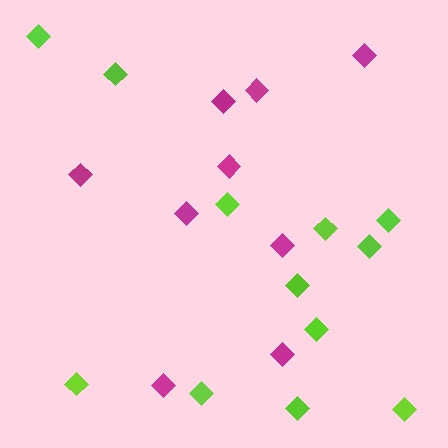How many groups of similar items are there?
There are 2 groups: one group of magenta diamonds (9) and one group of lime diamonds (12).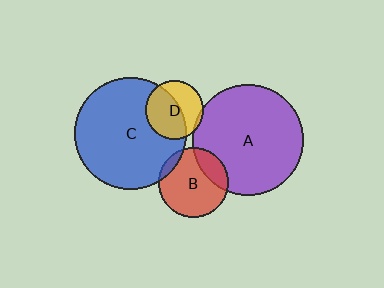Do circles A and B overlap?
Yes.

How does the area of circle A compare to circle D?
Approximately 3.6 times.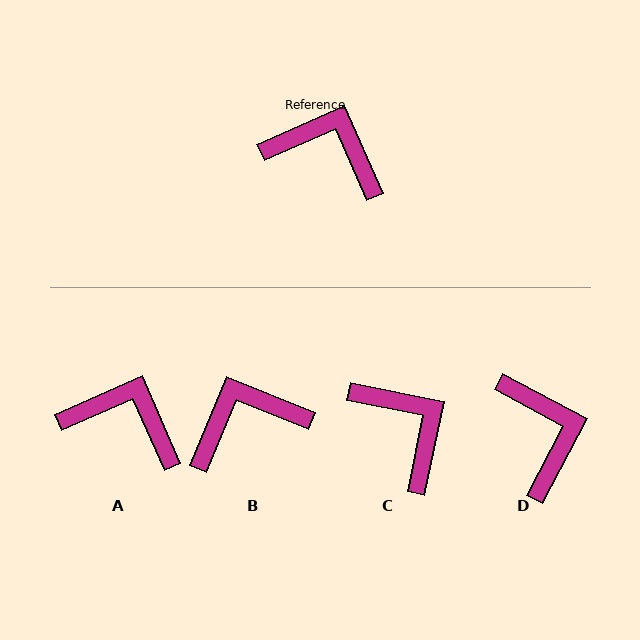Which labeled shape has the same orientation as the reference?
A.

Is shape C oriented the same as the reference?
No, it is off by about 35 degrees.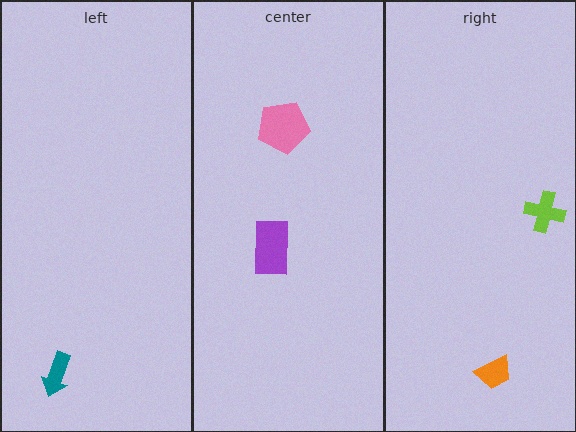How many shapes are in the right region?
2.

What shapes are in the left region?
The teal arrow.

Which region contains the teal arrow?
The left region.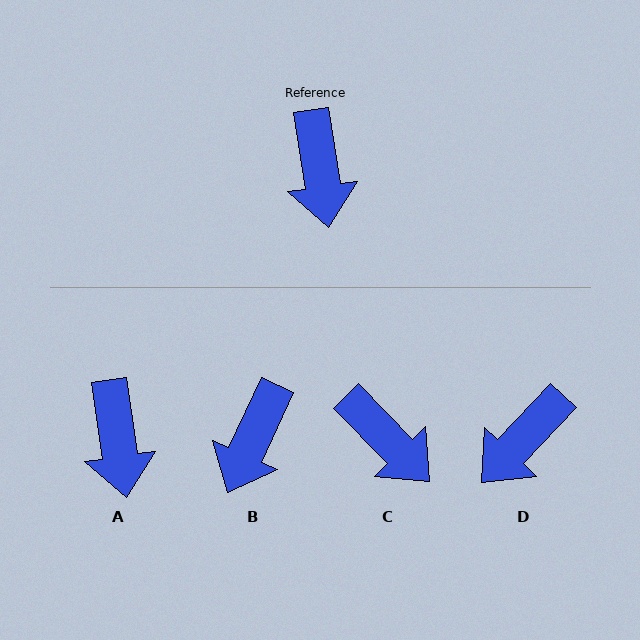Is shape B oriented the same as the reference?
No, it is off by about 33 degrees.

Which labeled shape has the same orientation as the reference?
A.